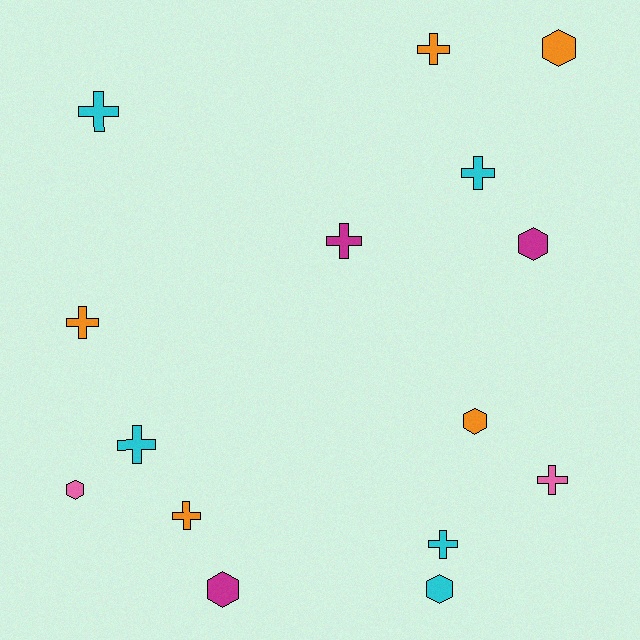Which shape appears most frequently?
Cross, with 9 objects.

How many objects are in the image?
There are 15 objects.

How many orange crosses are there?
There are 3 orange crosses.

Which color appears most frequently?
Orange, with 5 objects.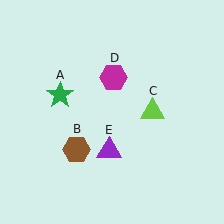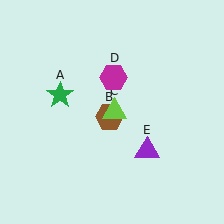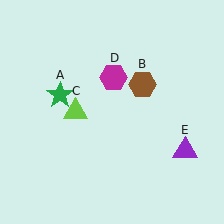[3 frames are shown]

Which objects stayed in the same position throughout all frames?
Green star (object A) and magenta hexagon (object D) remained stationary.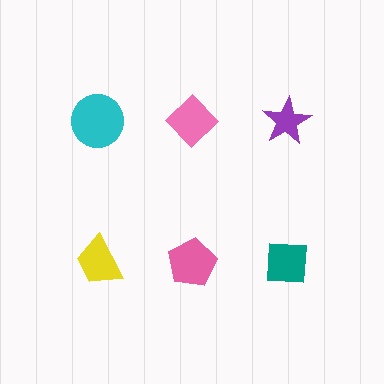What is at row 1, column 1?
A cyan circle.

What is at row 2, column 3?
A teal square.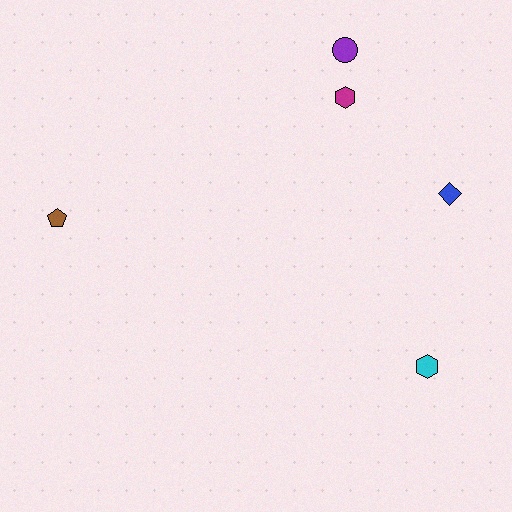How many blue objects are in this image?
There is 1 blue object.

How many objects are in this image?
There are 5 objects.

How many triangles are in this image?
There are no triangles.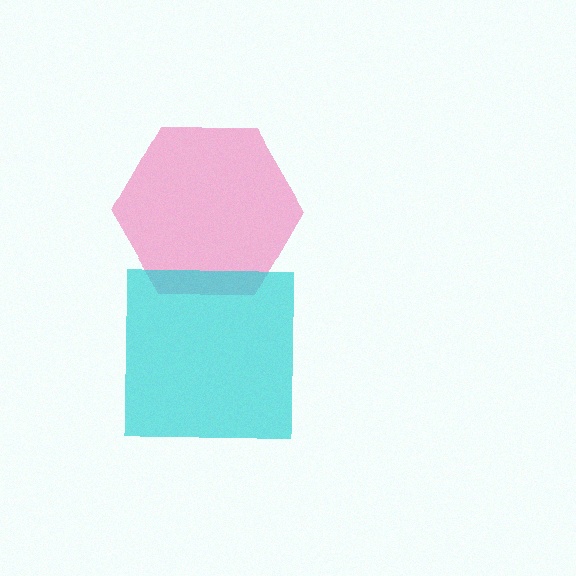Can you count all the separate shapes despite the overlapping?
Yes, there are 2 separate shapes.